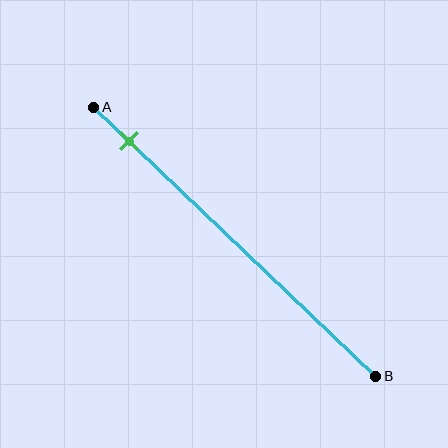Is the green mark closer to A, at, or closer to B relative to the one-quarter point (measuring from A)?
The green mark is closer to point A than the one-quarter point of segment AB.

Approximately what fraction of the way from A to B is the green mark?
The green mark is approximately 15% of the way from A to B.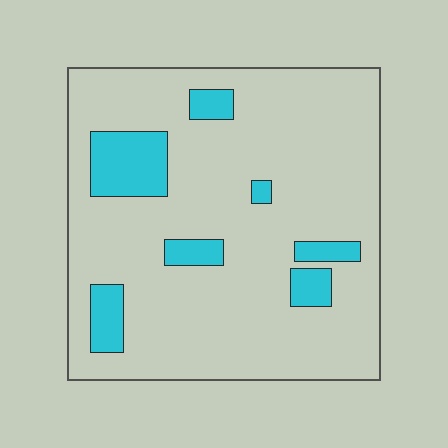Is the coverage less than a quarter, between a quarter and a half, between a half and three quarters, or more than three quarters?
Less than a quarter.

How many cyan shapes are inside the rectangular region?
7.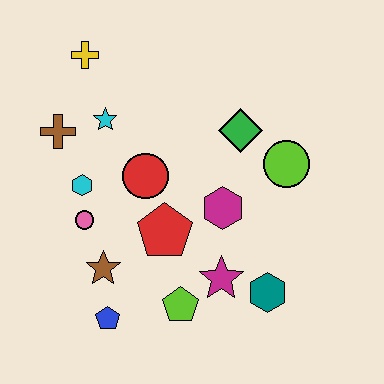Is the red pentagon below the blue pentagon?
No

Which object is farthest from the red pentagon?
The yellow cross is farthest from the red pentagon.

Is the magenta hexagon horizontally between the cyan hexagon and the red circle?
No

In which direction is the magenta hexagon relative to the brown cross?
The magenta hexagon is to the right of the brown cross.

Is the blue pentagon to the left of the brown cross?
No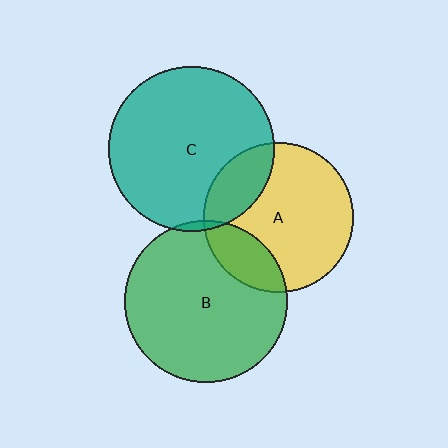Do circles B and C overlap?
Yes.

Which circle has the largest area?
Circle C (teal).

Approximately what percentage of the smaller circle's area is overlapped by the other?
Approximately 5%.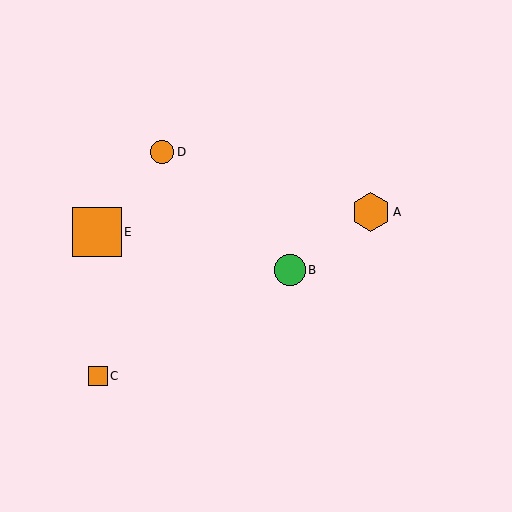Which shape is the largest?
The orange square (labeled E) is the largest.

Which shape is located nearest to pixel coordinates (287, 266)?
The green circle (labeled B) at (290, 270) is nearest to that location.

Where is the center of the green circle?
The center of the green circle is at (290, 270).